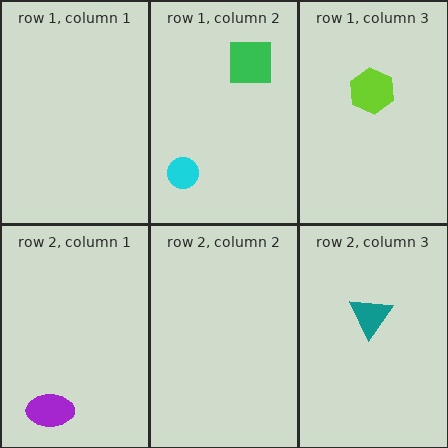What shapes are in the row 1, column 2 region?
The cyan circle, the green square.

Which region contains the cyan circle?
The row 1, column 2 region.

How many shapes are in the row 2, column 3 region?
1.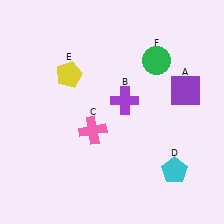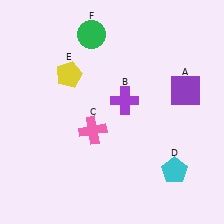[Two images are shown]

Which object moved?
The green circle (F) moved left.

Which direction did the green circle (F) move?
The green circle (F) moved left.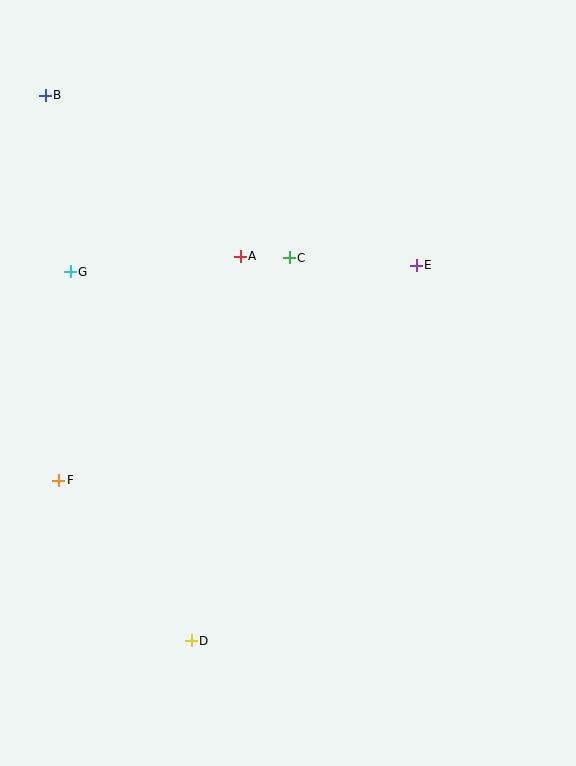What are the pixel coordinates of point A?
Point A is at (240, 256).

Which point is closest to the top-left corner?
Point B is closest to the top-left corner.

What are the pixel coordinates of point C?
Point C is at (289, 258).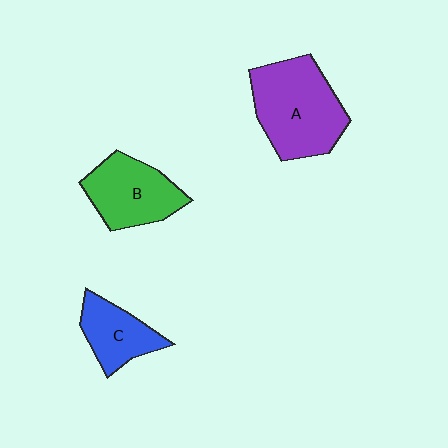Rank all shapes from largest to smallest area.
From largest to smallest: A (purple), B (green), C (blue).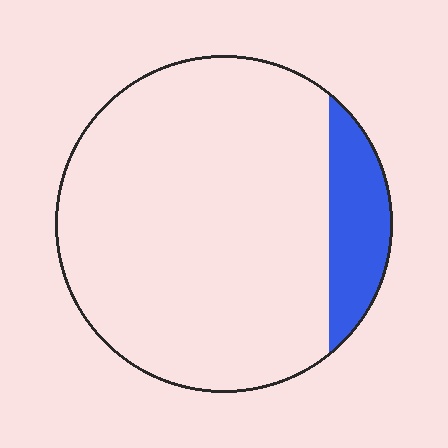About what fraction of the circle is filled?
About one eighth (1/8).